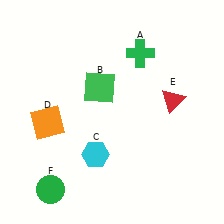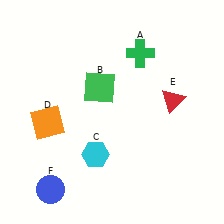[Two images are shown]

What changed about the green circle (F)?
In Image 1, F is green. In Image 2, it changed to blue.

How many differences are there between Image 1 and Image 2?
There is 1 difference between the two images.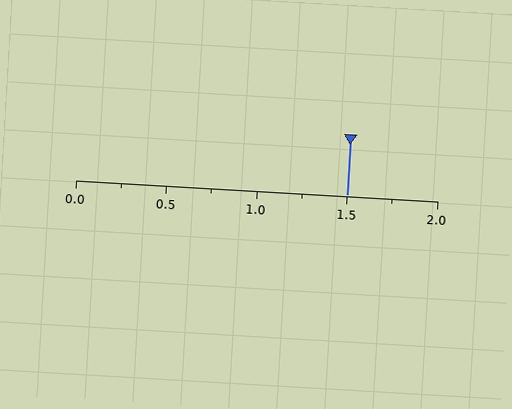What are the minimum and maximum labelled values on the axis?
The axis runs from 0.0 to 2.0.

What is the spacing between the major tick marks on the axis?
The major ticks are spaced 0.5 apart.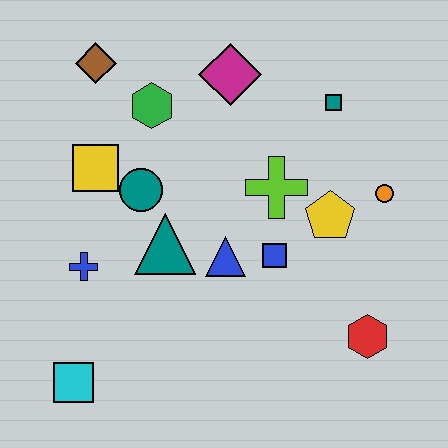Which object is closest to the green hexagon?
The brown diamond is closest to the green hexagon.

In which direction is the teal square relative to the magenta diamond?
The teal square is to the right of the magenta diamond.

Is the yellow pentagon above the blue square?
Yes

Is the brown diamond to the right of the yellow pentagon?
No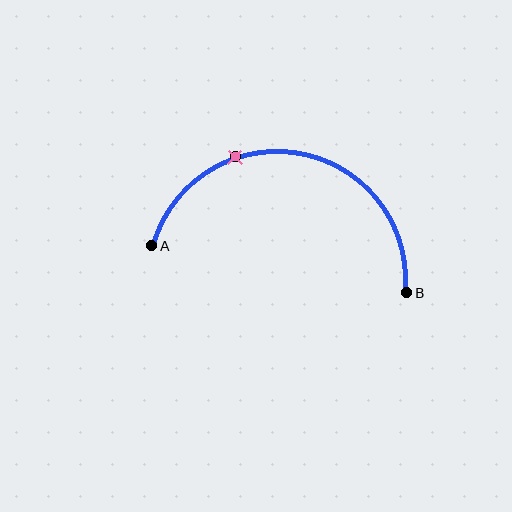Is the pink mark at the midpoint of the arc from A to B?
No. The pink mark lies on the arc but is closer to endpoint A. The arc midpoint would be at the point on the curve equidistant along the arc from both A and B.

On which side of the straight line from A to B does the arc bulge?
The arc bulges above the straight line connecting A and B.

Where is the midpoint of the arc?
The arc midpoint is the point on the curve farthest from the straight line joining A and B. It sits above that line.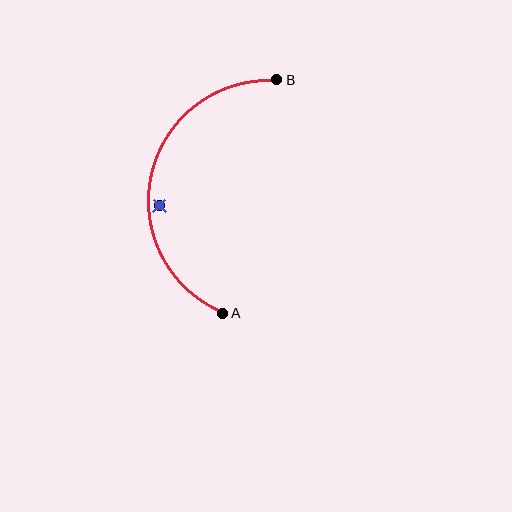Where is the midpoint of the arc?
The arc midpoint is the point on the curve farthest from the straight line joining A and B. It sits to the left of that line.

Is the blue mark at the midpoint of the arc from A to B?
No — the blue mark does not lie on the arc at all. It sits slightly inside the curve.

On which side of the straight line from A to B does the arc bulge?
The arc bulges to the left of the straight line connecting A and B.